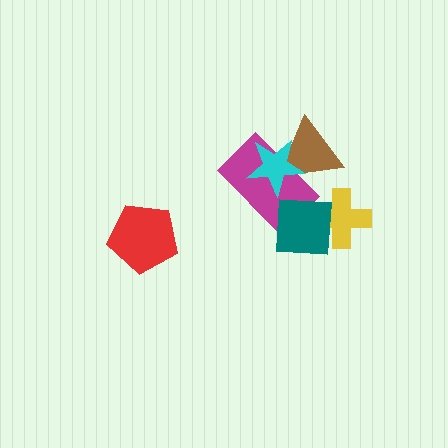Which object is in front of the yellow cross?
The teal square is in front of the yellow cross.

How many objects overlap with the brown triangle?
2 objects overlap with the brown triangle.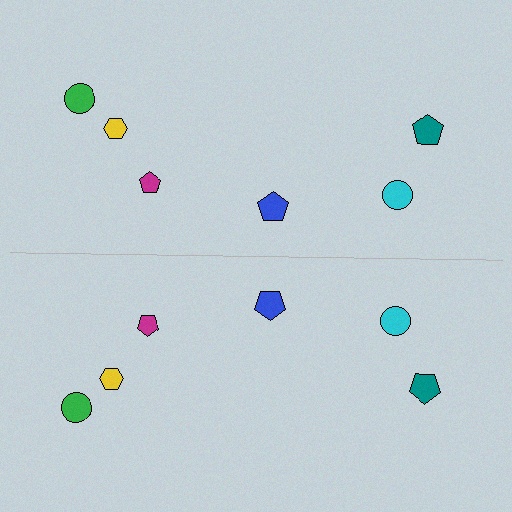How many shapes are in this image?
There are 12 shapes in this image.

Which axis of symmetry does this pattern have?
The pattern has a horizontal axis of symmetry running through the center of the image.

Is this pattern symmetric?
Yes, this pattern has bilateral (reflection) symmetry.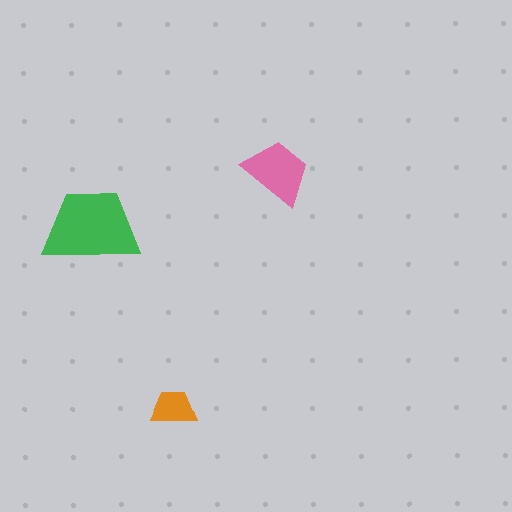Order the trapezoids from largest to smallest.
the green one, the pink one, the orange one.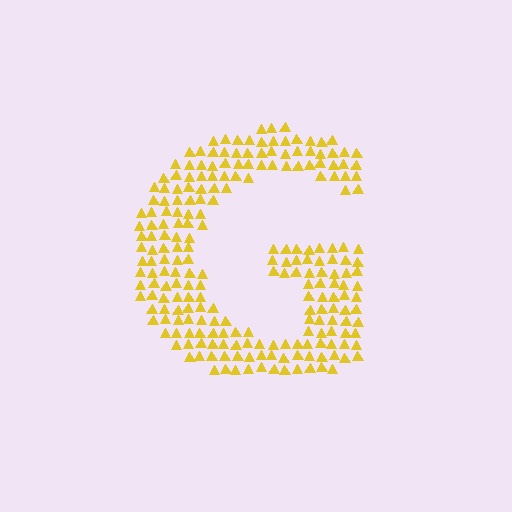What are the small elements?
The small elements are triangles.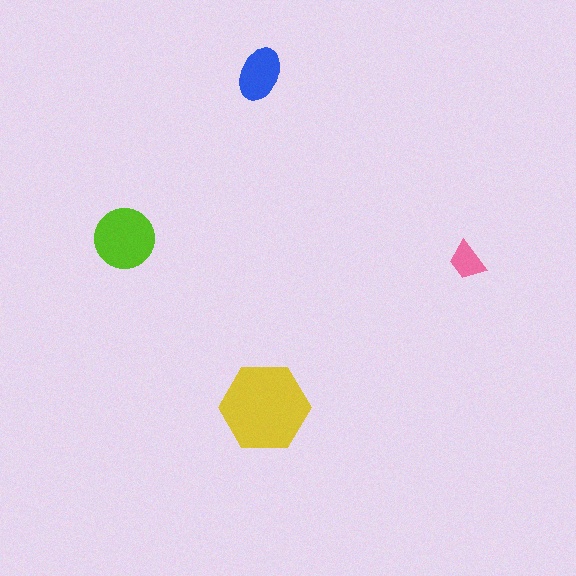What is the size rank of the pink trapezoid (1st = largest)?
4th.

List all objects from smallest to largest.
The pink trapezoid, the blue ellipse, the lime circle, the yellow hexagon.